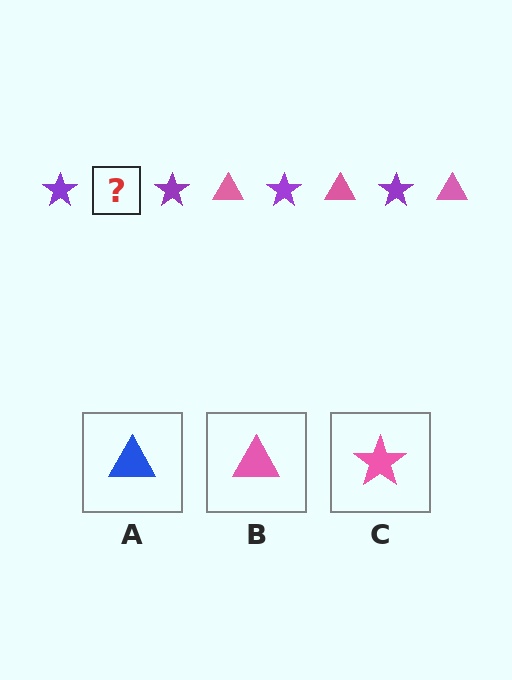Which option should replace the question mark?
Option B.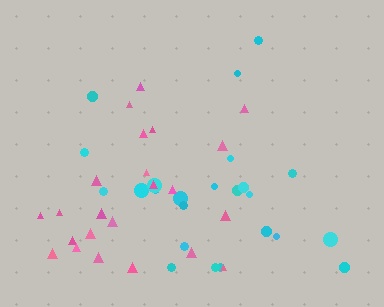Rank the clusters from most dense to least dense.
pink, cyan.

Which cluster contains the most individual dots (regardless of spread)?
Cyan (24).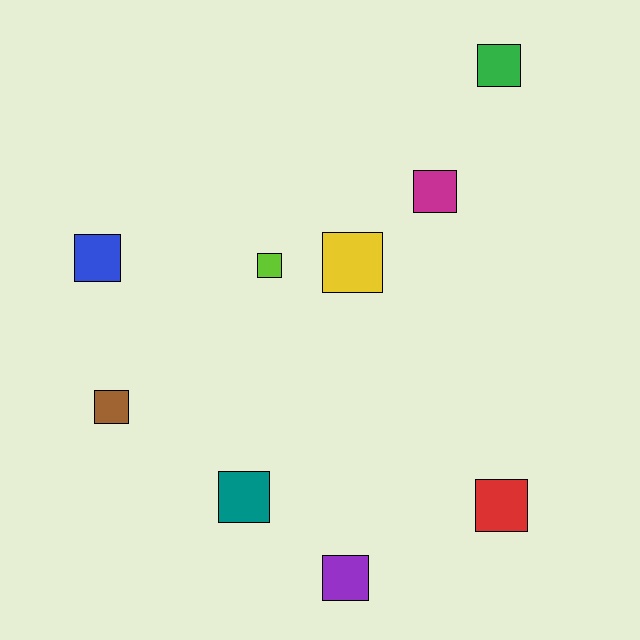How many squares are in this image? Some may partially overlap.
There are 9 squares.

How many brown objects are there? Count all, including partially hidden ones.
There is 1 brown object.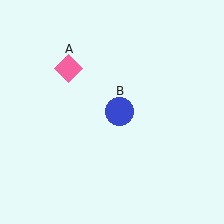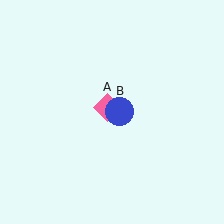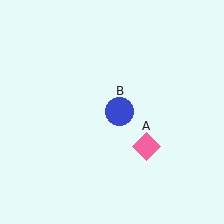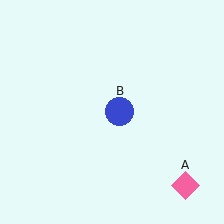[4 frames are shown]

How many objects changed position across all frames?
1 object changed position: pink diamond (object A).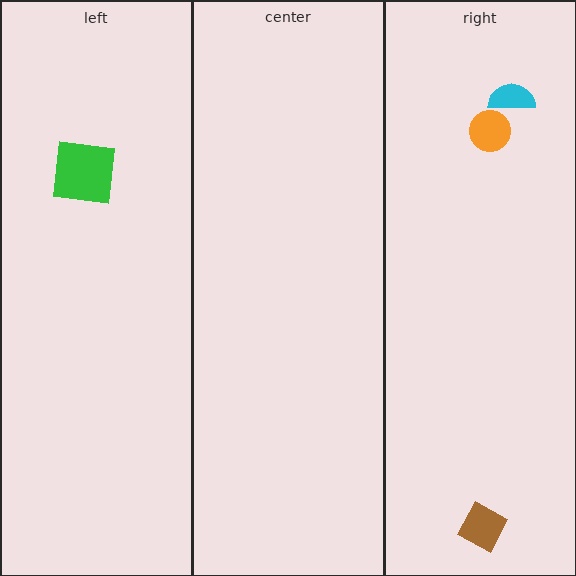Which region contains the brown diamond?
The right region.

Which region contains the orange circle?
The right region.